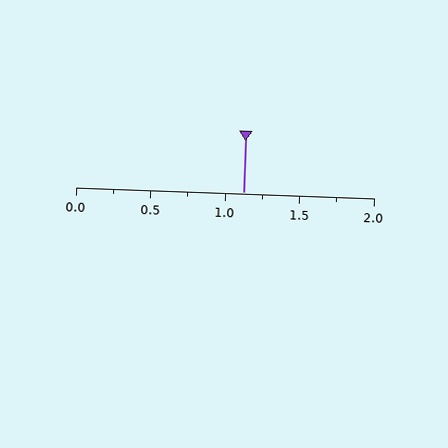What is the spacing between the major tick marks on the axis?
The major ticks are spaced 0.5 apart.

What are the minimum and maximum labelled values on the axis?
The axis runs from 0.0 to 2.0.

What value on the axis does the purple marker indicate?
The marker indicates approximately 1.12.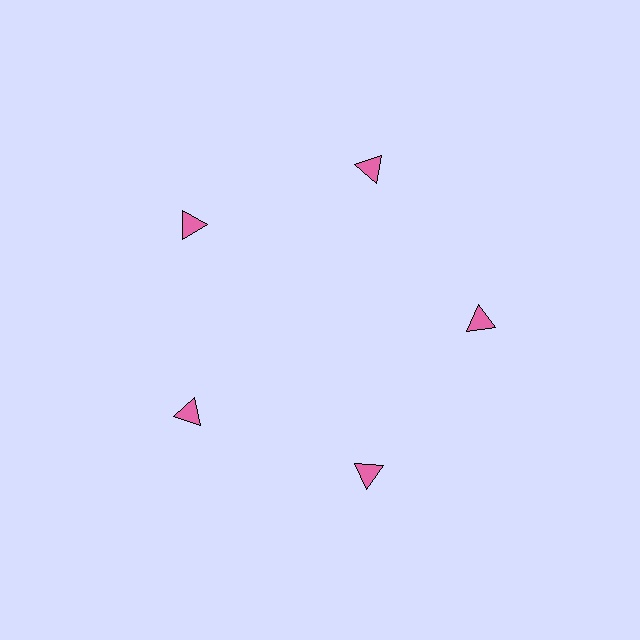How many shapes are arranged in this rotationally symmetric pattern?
There are 5 shapes, arranged in 5 groups of 1.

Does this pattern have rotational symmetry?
Yes, this pattern has 5-fold rotational symmetry. It looks the same after rotating 72 degrees around the center.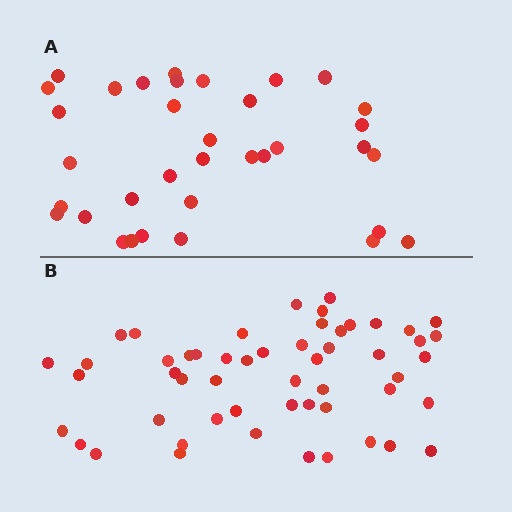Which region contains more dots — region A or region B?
Region B (the bottom region) has more dots.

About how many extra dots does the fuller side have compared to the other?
Region B has approximately 20 more dots than region A.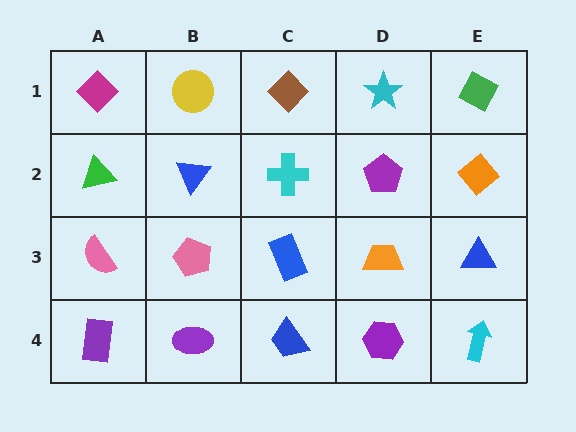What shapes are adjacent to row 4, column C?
A blue rectangle (row 3, column C), a purple ellipse (row 4, column B), a purple hexagon (row 4, column D).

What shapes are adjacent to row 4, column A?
A pink semicircle (row 3, column A), a purple ellipse (row 4, column B).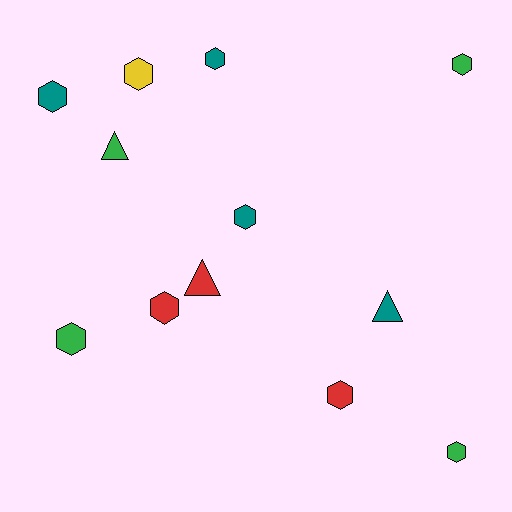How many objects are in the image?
There are 12 objects.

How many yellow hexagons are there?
There is 1 yellow hexagon.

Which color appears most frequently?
Green, with 4 objects.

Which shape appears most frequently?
Hexagon, with 9 objects.